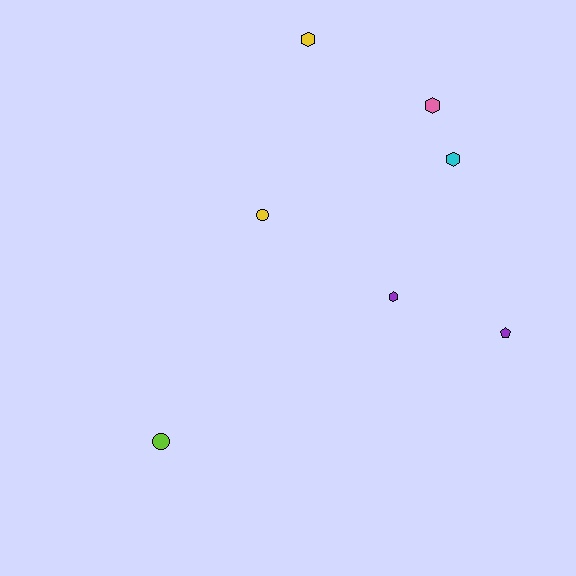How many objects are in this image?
There are 7 objects.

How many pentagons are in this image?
There is 1 pentagon.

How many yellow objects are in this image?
There are 2 yellow objects.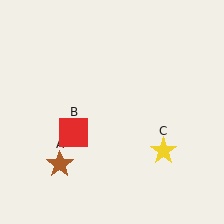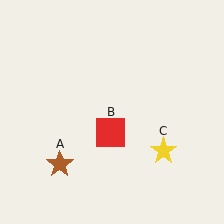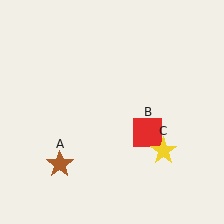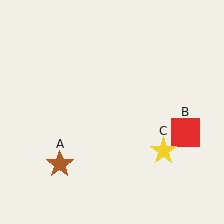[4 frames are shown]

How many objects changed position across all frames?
1 object changed position: red square (object B).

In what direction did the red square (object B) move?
The red square (object B) moved right.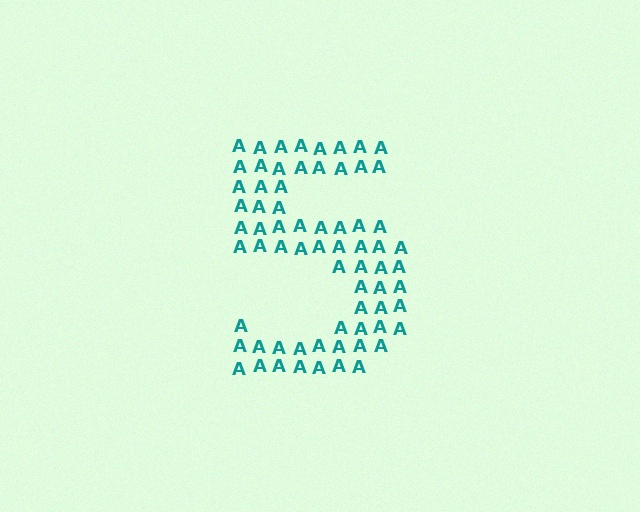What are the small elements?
The small elements are letter A's.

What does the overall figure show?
The overall figure shows the digit 5.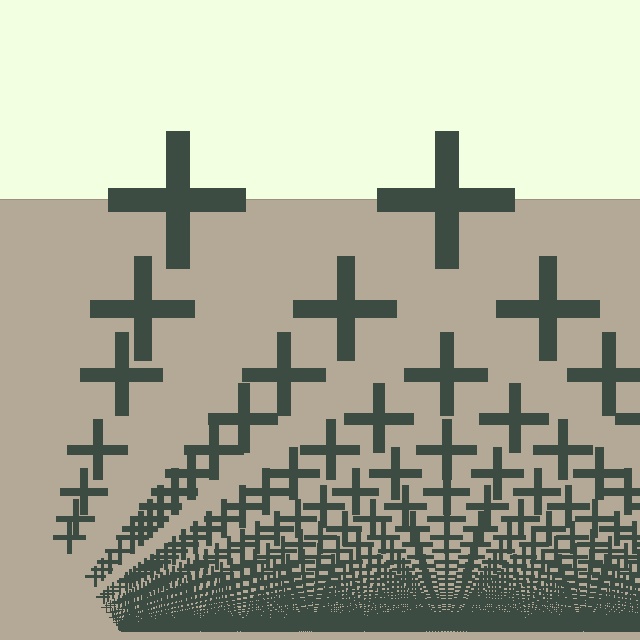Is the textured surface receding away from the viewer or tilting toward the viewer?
The surface appears to tilt toward the viewer. Texture elements get larger and sparser toward the top.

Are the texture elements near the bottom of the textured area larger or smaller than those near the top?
Smaller. The gradient is inverted — elements near the bottom are smaller and denser.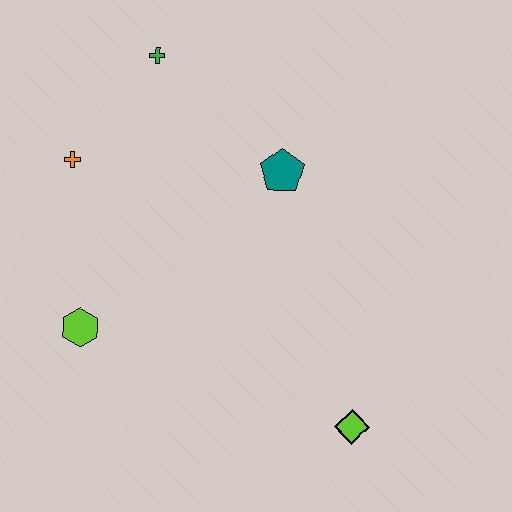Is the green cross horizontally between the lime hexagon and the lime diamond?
Yes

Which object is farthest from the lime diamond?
The green cross is farthest from the lime diamond.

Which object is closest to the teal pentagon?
The green cross is closest to the teal pentagon.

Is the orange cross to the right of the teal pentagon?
No